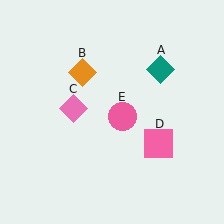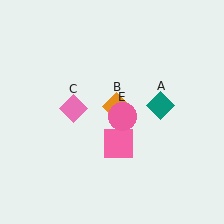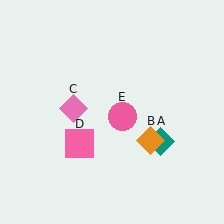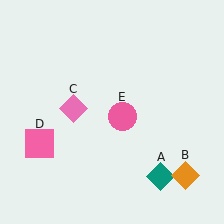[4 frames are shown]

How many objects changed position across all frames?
3 objects changed position: teal diamond (object A), orange diamond (object B), pink square (object D).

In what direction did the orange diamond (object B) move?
The orange diamond (object B) moved down and to the right.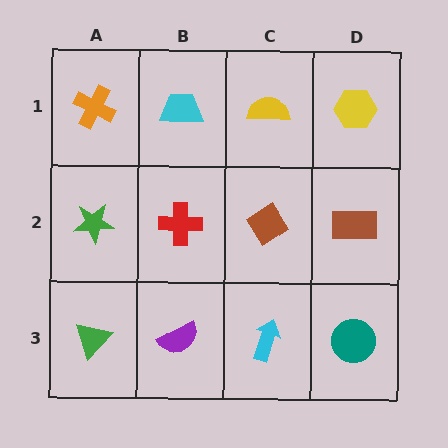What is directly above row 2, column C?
A yellow semicircle.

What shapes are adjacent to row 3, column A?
A green star (row 2, column A), a purple semicircle (row 3, column B).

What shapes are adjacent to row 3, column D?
A brown rectangle (row 2, column D), a cyan arrow (row 3, column C).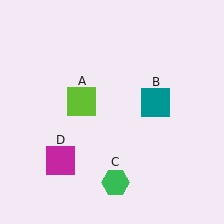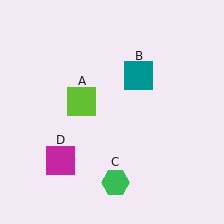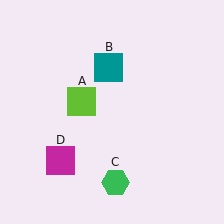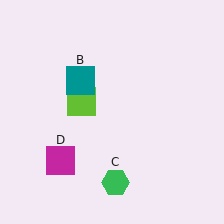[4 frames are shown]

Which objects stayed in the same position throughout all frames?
Lime square (object A) and green hexagon (object C) and magenta square (object D) remained stationary.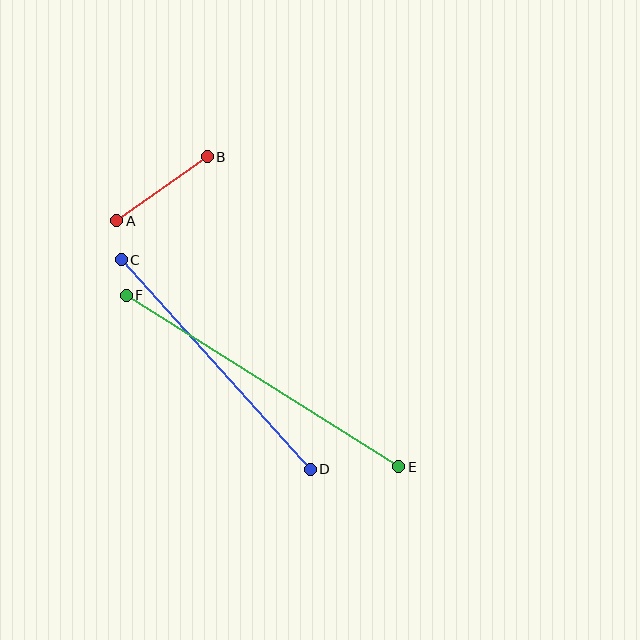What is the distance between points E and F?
The distance is approximately 322 pixels.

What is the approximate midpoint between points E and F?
The midpoint is at approximately (262, 381) pixels.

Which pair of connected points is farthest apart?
Points E and F are farthest apart.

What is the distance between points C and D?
The distance is approximately 282 pixels.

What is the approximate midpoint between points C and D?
The midpoint is at approximately (216, 364) pixels.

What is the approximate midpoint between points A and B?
The midpoint is at approximately (162, 189) pixels.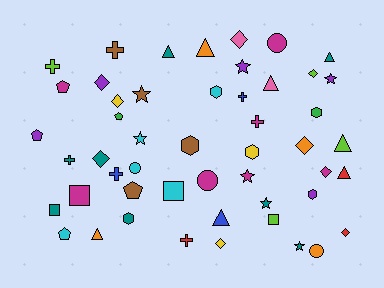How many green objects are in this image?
There are 2 green objects.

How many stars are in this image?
There are 7 stars.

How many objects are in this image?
There are 50 objects.